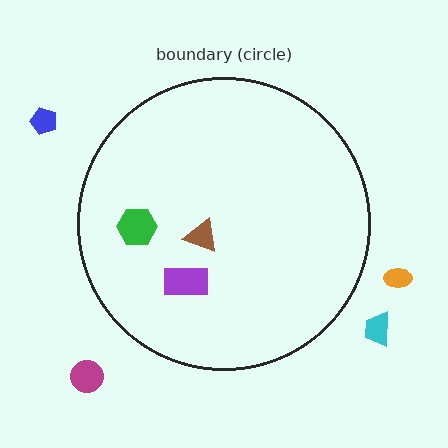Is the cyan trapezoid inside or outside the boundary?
Outside.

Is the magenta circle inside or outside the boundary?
Outside.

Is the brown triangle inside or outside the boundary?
Inside.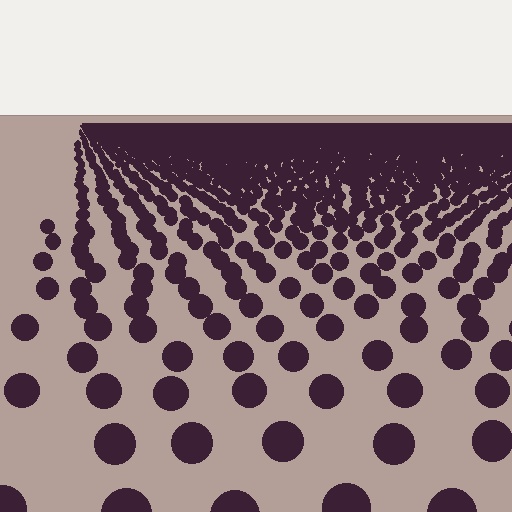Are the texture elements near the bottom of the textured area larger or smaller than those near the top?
Larger. Near the bottom, elements are closer to the viewer and appear at a bigger on-screen size.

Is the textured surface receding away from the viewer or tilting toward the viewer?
The surface is receding away from the viewer. Texture elements get smaller and denser toward the top.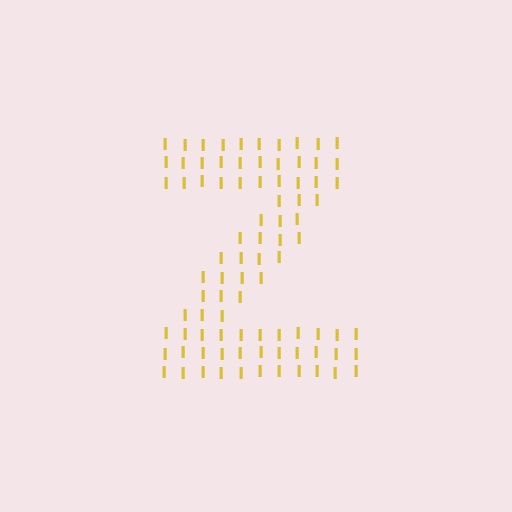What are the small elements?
The small elements are letter I's.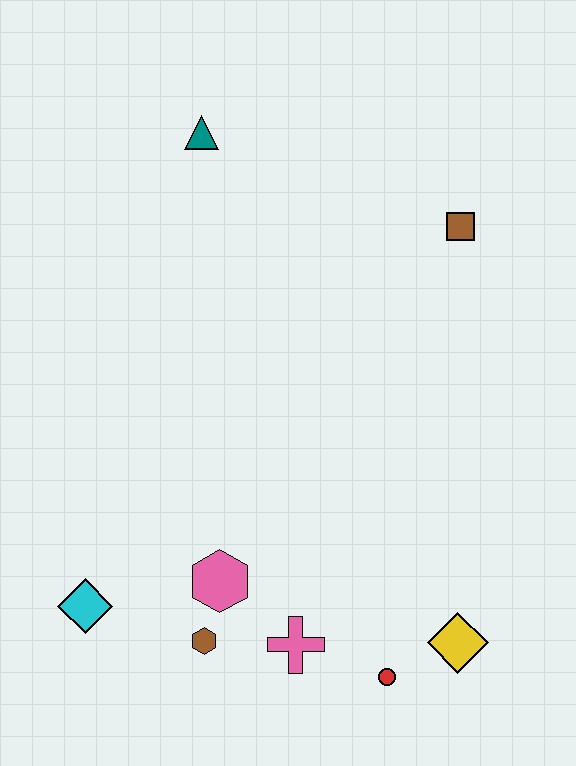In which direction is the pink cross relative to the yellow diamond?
The pink cross is to the left of the yellow diamond.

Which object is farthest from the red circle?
The teal triangle is farthest from the red circle.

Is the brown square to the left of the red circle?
No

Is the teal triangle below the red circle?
No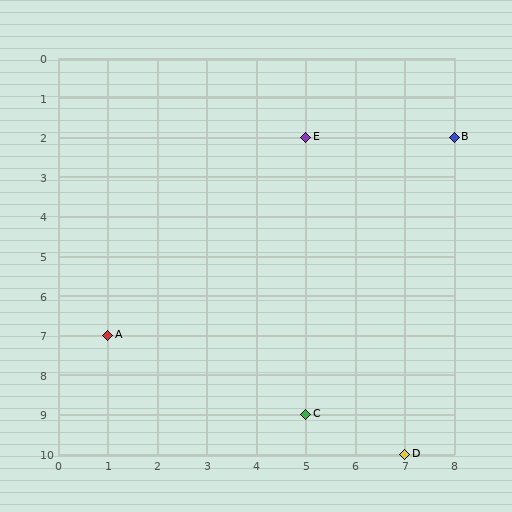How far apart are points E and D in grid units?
Points E and D are 2 columns and 8 rows apart (about 8.2 grid units diagonally).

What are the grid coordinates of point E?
Point E is at grid coordinates (5, 2).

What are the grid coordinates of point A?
Point A is at grid coordinates (1, 7).